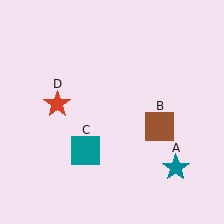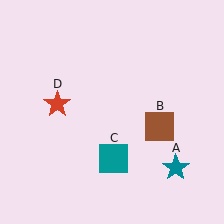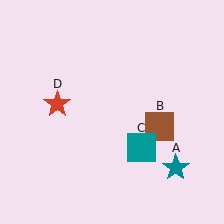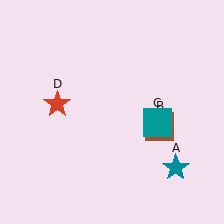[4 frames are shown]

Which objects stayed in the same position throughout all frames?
Teal star (object A) and brown square (object B) and red star (object D) remained stationary.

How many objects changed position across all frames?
1 object changed position: teal square (object C).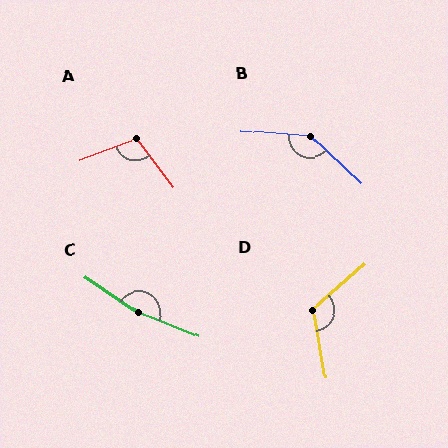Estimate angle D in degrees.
Approximately 122 degrees.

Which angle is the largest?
C, at approximately 168 degrees.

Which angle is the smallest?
A, at approximately 107 degrees.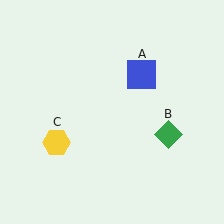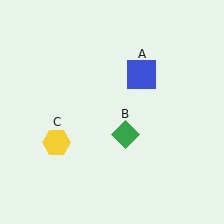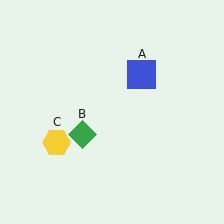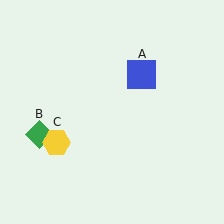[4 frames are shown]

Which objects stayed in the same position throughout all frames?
Blue square (object A) and yellow hexagon (object C) remained stationary.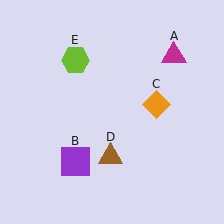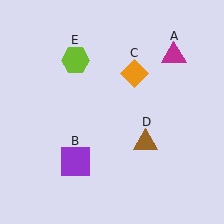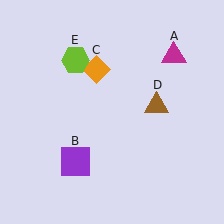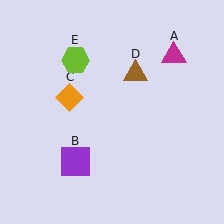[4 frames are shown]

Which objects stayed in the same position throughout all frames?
Magenta triangle (object A) and purple square (object B) and lime hexagon (object E) remained stationary.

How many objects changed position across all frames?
2 objects changed position: orange diamond (object C), brown triangle (object D).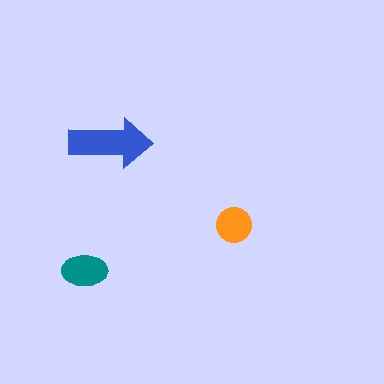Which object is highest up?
The blue arrow is topmost.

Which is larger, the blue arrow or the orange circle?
The blue arrow.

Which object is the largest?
The blue arrow.